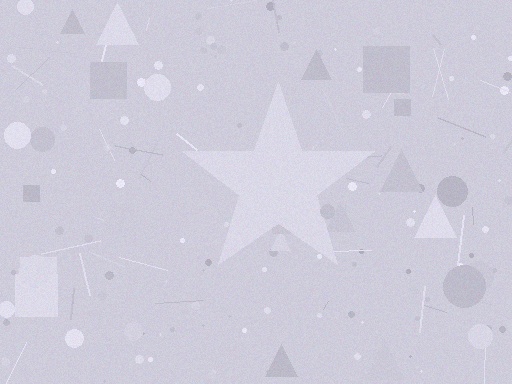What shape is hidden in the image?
A star is hidden in the image.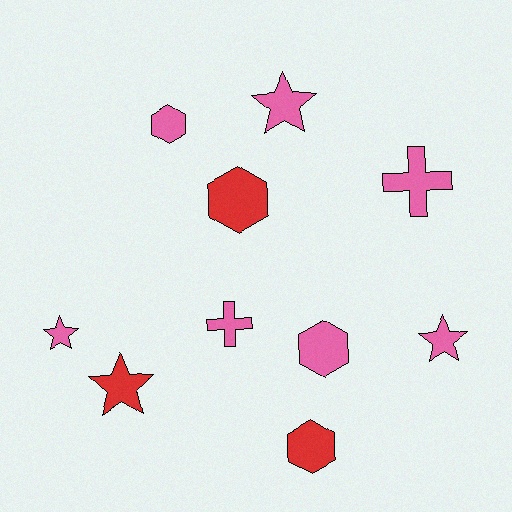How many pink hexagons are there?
There are 2 pink hexagons.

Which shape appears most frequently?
Star, with 4 objects.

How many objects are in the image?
There are 10 objects.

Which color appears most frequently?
Pink, with 7 objects.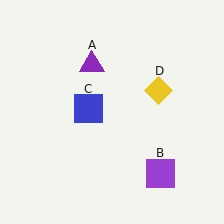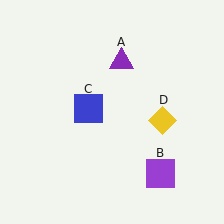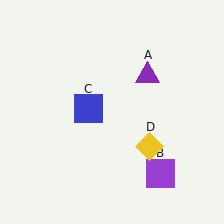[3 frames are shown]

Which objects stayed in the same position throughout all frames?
Purple square (object B) and blue square (object C) remained stationary.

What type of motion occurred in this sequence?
The purple triangle (object A), yellow diamond (object D) rotated clockwise around the center of the scene.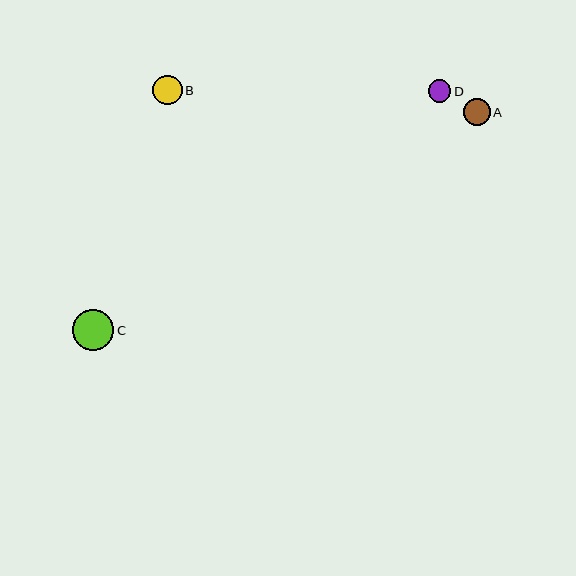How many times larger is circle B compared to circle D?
Circle B is approximately 1.3 times the size of circle D.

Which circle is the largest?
Circle C is the largest with a size of approximately 41 pixels.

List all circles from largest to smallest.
From largest to smallest: C, B, A, D.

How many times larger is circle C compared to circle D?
Circle C is approximately 1.8 times the size of circle D.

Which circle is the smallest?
Circle D is the smallest with a size of approximately 22 pixels.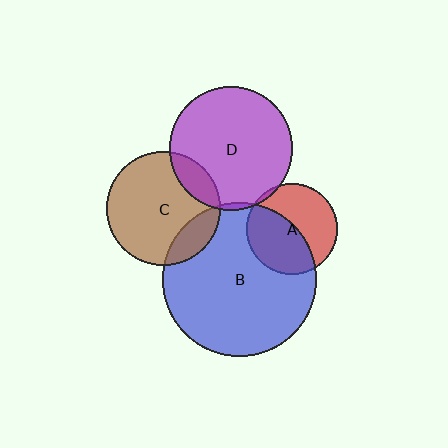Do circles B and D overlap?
Yes.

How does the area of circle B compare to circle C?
Approximately 1.8 times.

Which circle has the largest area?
Circle B (blue).